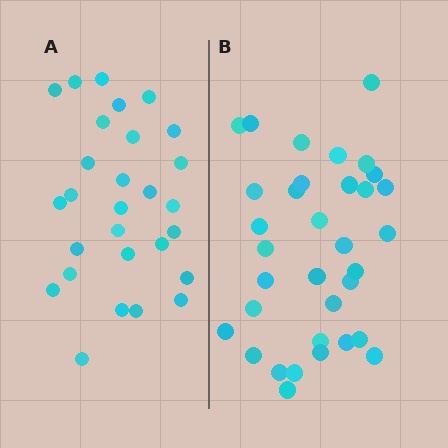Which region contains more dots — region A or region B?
Region B (the right region) has more dots.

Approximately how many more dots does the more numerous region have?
Region B has about 6 more dots than region A.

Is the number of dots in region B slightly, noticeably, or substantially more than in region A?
Region B has only slightly more — the two regions are fairly close. The ratio is roughly 1.2 to 1.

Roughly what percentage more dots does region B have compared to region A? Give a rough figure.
About 20% more.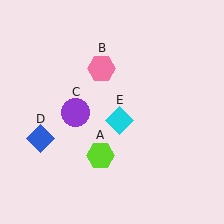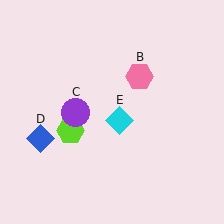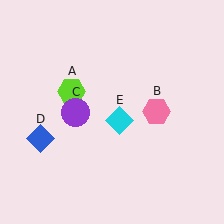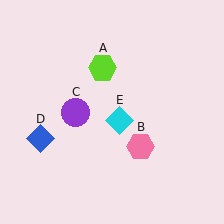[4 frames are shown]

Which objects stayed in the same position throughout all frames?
Purple circle (object C) and blue diamond (object D) and cyan diamond (object E) remained stationary.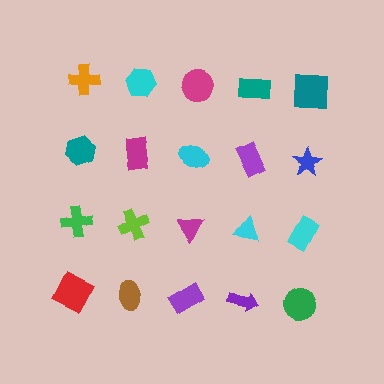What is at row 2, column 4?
A purple rectangle.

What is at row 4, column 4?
A purple arrow.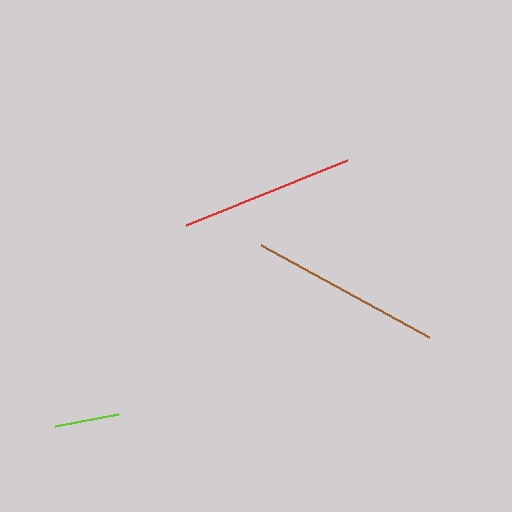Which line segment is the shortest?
The lime line is the shortest at approximately 63 pixels.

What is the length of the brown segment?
The brown segment is approximately 192 pixels long.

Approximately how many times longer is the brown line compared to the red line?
The brown line is approximately 1.1 times the length of the red line.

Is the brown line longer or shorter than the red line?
The brown line is longer than the red line.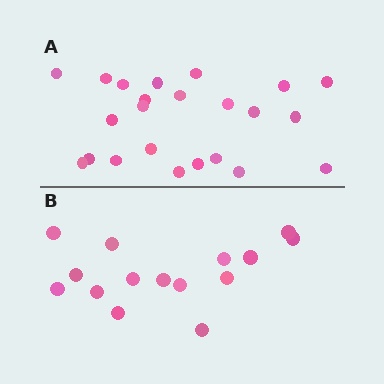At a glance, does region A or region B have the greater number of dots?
Region A (the top region) has more dots.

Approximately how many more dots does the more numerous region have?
Region A has roughly 8 or so more dots than region B.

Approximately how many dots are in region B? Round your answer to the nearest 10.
About 20 dots. (The exact count is 15, which rounds to 20.)